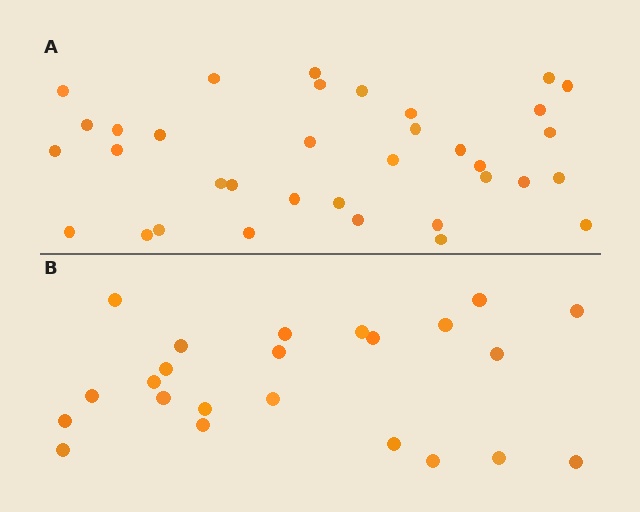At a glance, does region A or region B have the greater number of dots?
Region A (the top region) has more dots.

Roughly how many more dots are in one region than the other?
Region A has roughly 12 or so more dots than region B.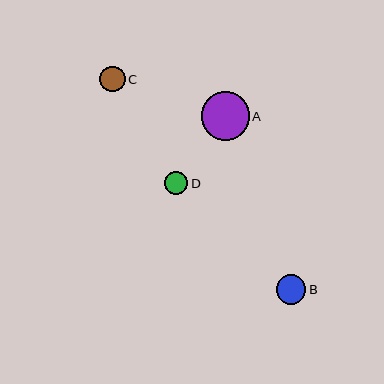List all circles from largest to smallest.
From largest to smallest: A, B, C, D.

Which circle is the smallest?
Circle D is the smallest with a size of approximately 23 pixels.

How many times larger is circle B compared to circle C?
Circle B is approximately 1.2 times the size of circle C.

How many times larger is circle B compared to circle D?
Circle B is approximately 1.3 times the size of circle D.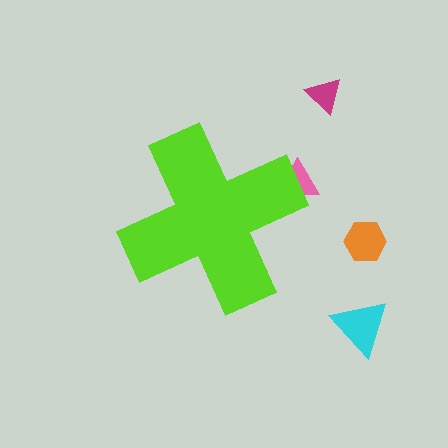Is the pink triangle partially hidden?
Yes, the pink triangle is partially hidden behind the lime cross.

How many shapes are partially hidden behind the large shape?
1 shape is partially hidden.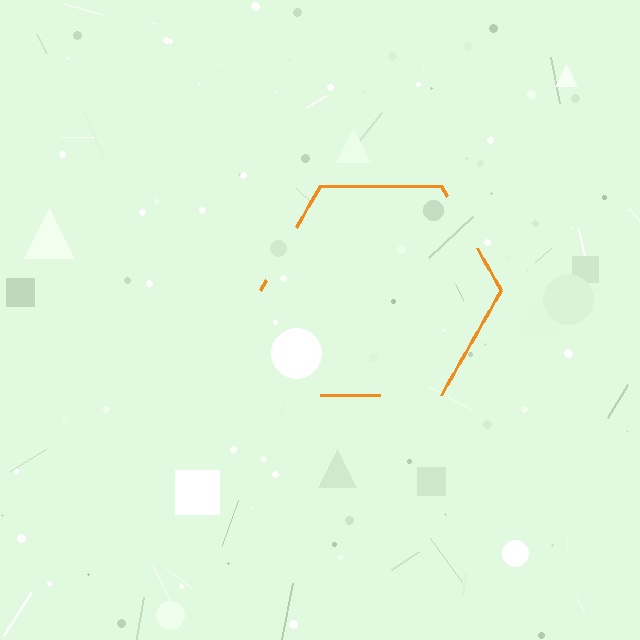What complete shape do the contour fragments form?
The contour fragments form a hexagon.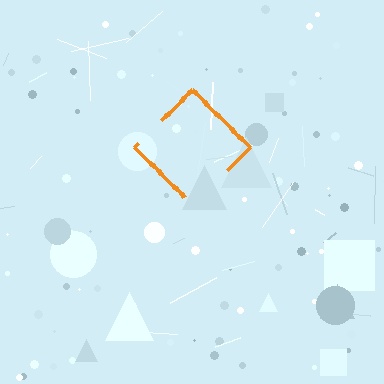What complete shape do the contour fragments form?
The contour fragments form a diamond.